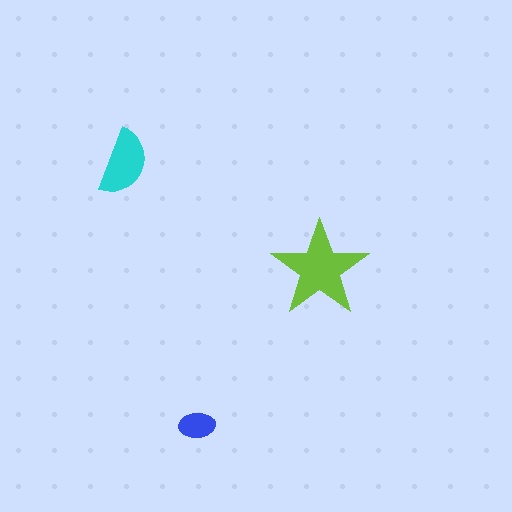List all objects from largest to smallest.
The lime star, the cyan semicircle, the blue ellipse.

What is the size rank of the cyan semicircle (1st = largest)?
2nd.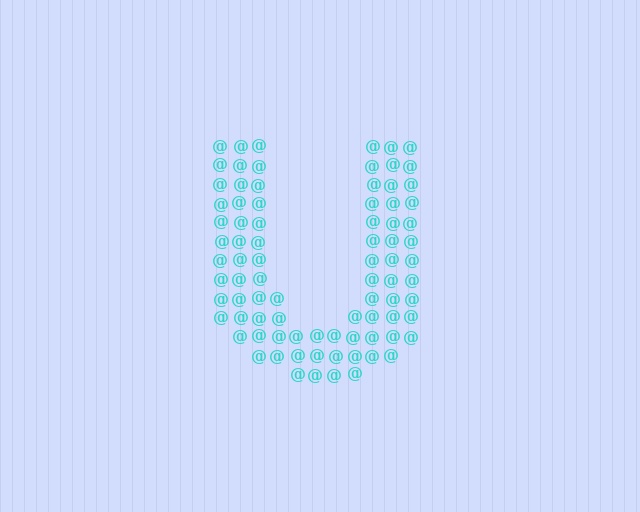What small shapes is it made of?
It is made of small at signs.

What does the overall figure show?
The overall figure shows the letter U.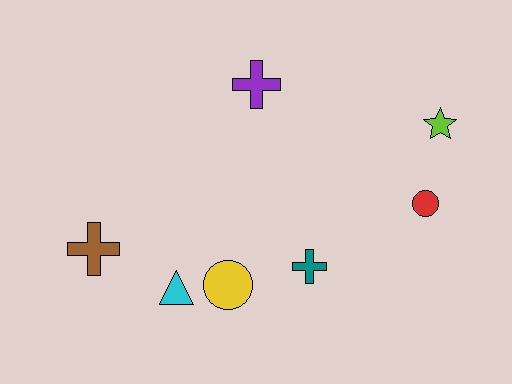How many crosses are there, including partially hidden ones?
There are 3 crosses.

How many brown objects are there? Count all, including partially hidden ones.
There is 1 brown object.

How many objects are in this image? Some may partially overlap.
There are 7 objects.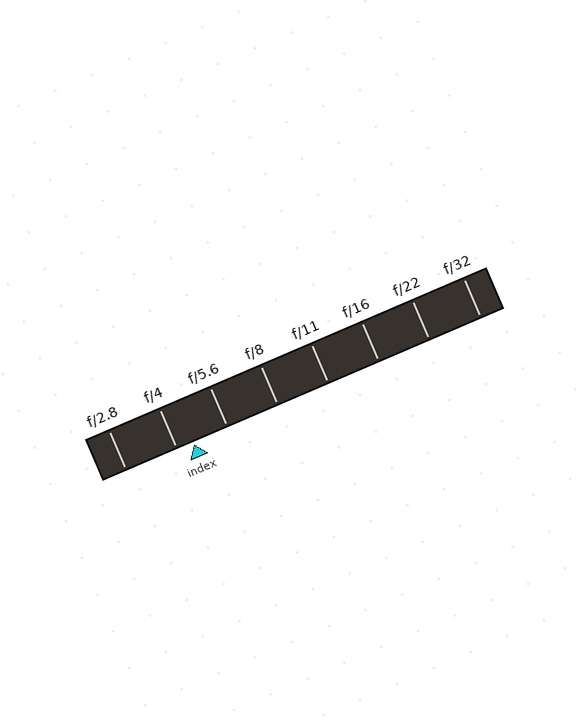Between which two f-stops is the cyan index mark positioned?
The index mark is between f/4 and f/5.6.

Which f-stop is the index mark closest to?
The index mark is closest to f/4.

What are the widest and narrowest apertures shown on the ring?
The widest aperture shown is f/2.8 and the narrowest is f/32.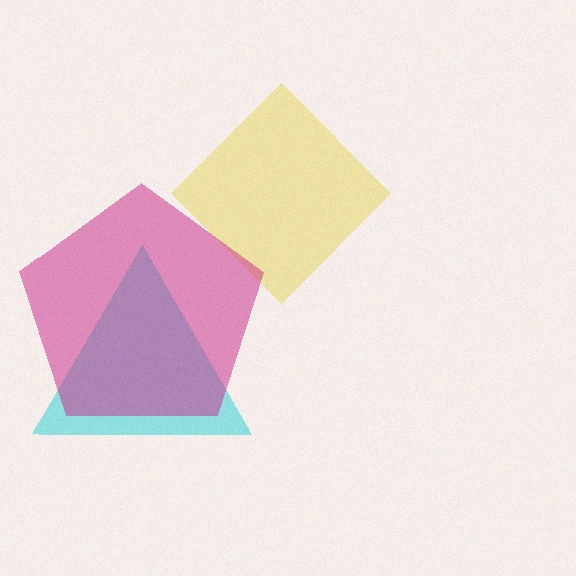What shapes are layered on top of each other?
The layered shapes are: a yellow diamond, a cyan triangle, a magenta pentagon.